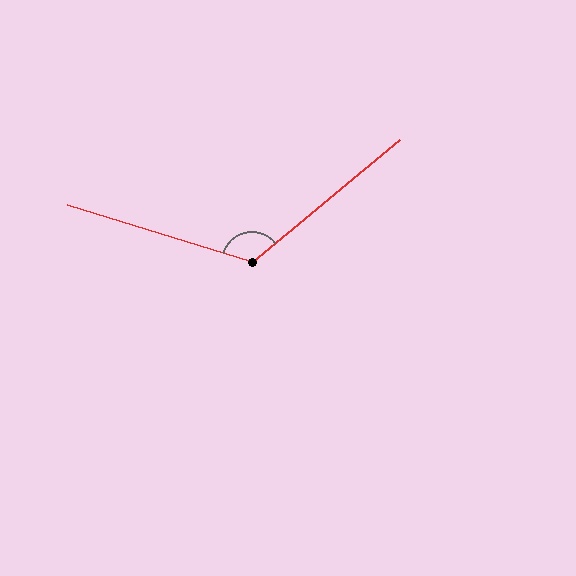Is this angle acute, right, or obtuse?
It is obtuse.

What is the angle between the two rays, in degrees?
Approximately 123 degrees.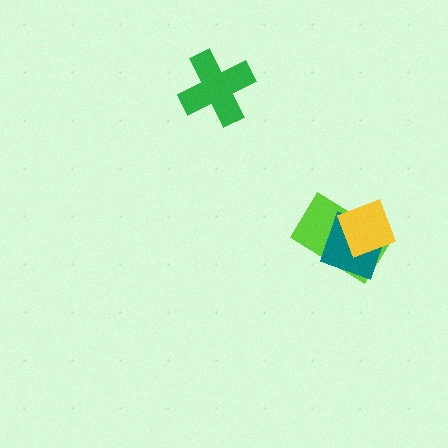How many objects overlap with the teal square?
2 objects overlap with the teal square.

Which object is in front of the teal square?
The yellow diamond is in front of the teal square.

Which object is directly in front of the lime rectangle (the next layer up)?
The teal square is directly in front of the lime rectangle.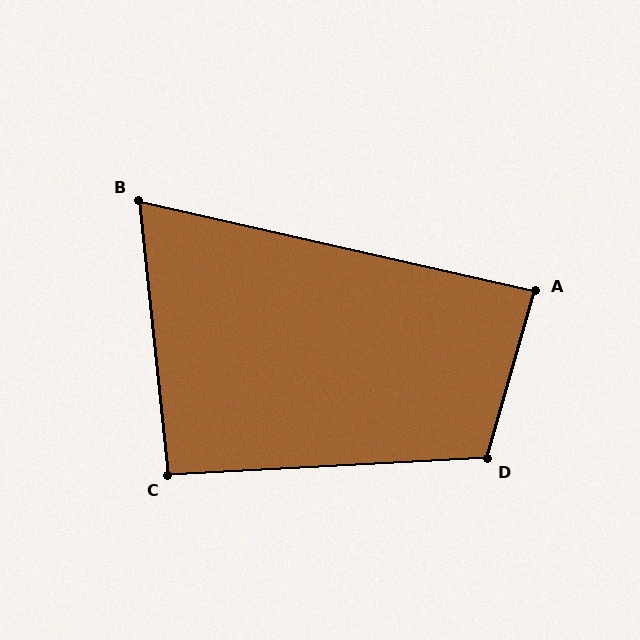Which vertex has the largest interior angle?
D, at approximately 109 degrees.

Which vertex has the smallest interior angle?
B, at approximately 71 degrees.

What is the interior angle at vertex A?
Approximately 87 degrees (approximately right).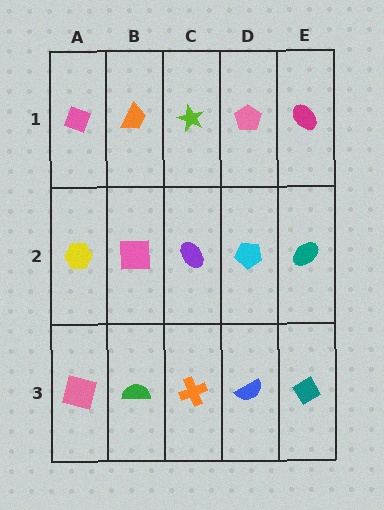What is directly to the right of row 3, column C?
A blue semicircle.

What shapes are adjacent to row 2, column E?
A magenta ellipse (row 1, column E), a teal diamond (row 3, column E), a cyan pentagon (row 2, column D).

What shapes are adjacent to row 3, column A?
A yellow hexagon (row 2, column A), a green semicircle (row 3, column B).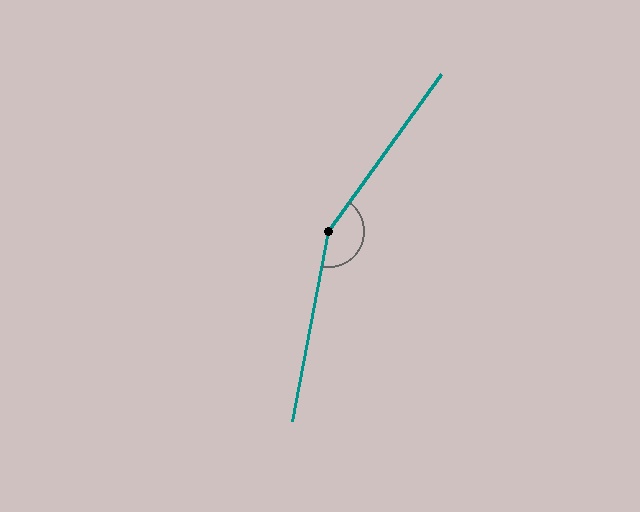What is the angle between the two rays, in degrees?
Approximately 155 degrees.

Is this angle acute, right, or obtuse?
It is obtuse.